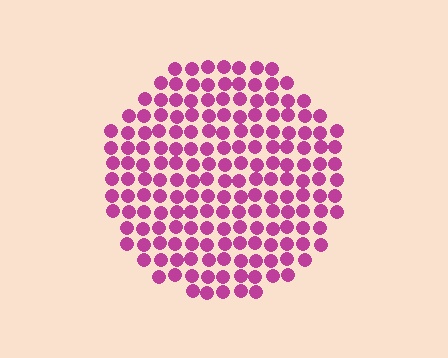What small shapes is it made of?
It is made of small circles.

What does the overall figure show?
The overall figure shows a circle.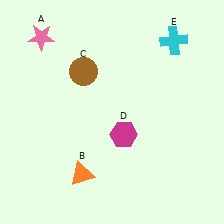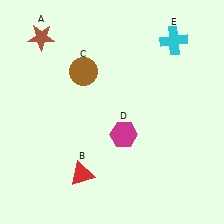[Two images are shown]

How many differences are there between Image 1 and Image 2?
There are 2 differences between the two images.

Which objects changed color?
A changed from pink to brown. B changed from orange to red.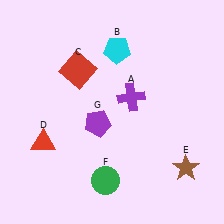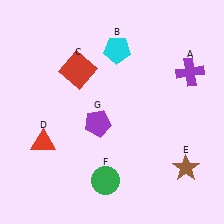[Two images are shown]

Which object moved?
The purple cross (A) moved right.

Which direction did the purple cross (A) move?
The purple cross (A) moved right.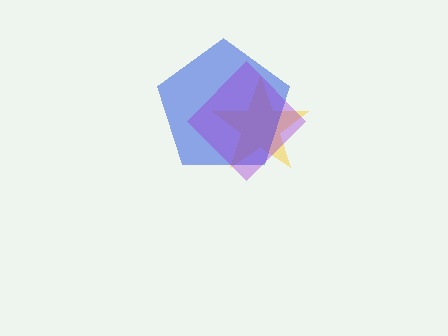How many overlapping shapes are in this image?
There are 3 overlapping shapes in the image.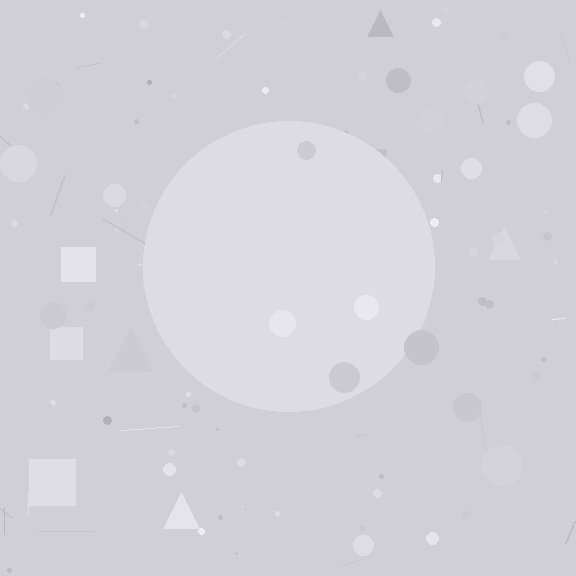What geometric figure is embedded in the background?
A circle is embedded in the background.